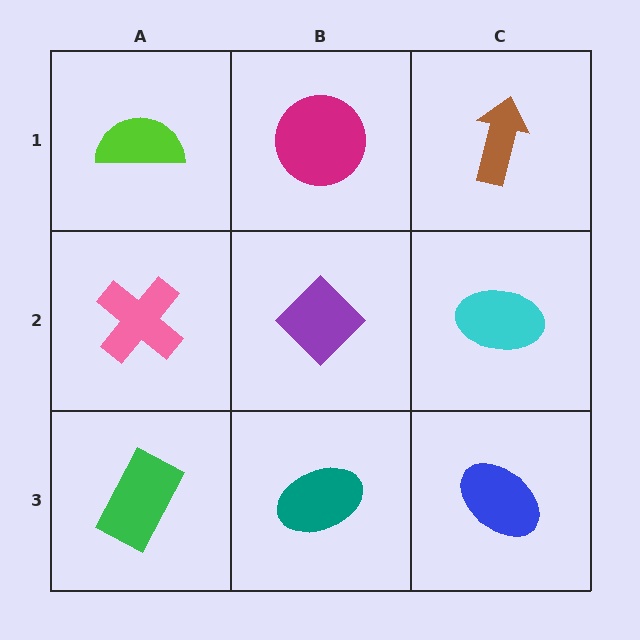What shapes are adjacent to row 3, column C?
A cyan ellipse (row 2, column C), a teal ellipse (row 3, column B).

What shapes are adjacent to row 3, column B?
A purple diamond (row 2, column B), a green rectangle (row 3, column A), a blue ellipse (row 3, column C).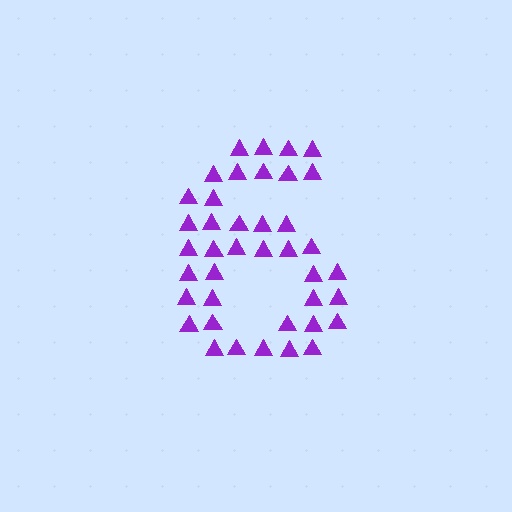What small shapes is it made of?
It is made of small triangles.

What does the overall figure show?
The overall figure shows the digit 6.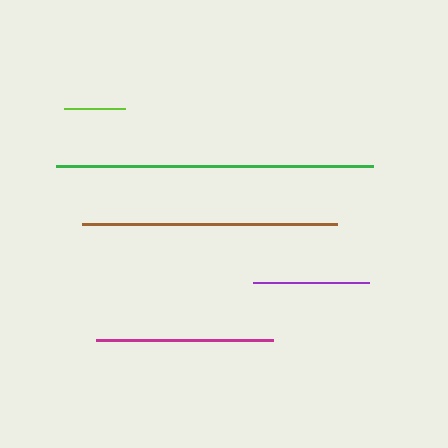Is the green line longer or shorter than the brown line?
The green line is longer than the brown line.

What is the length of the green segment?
The green segment is approximately 317 pixels long.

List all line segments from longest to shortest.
From longest to shortest: green, brown, magenta, purple, lime.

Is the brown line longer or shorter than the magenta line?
The brown line is longer than the magenta line.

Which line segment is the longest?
The green line is the longest at approximately 317 pixels.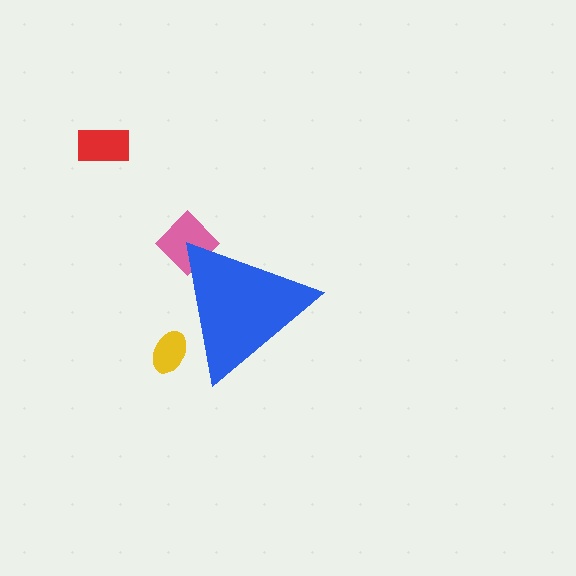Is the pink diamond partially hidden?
Yes, the pink diamond is partially hidden behind the blue triangle.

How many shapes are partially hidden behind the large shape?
2 shapes are partially hidden.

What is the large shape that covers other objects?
A blue triangle.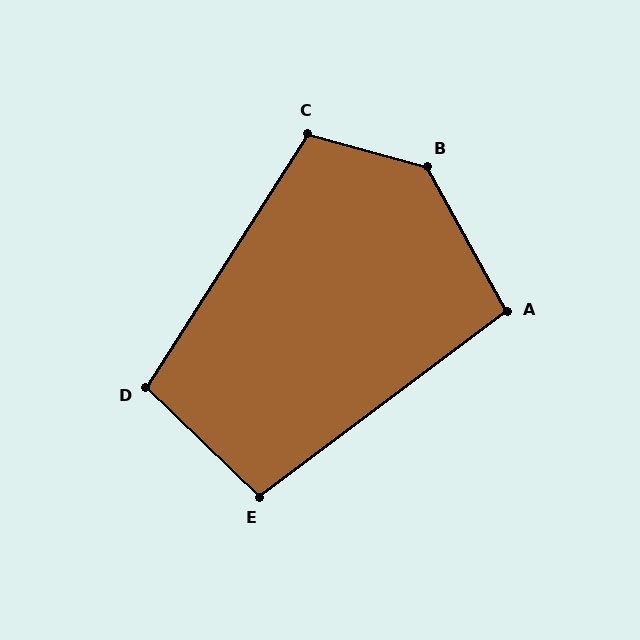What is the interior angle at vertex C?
Approximately 107 degrees (obtuse).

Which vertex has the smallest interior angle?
A, at approximately 98 degrees.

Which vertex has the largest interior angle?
B, at approximately 134 degrees.